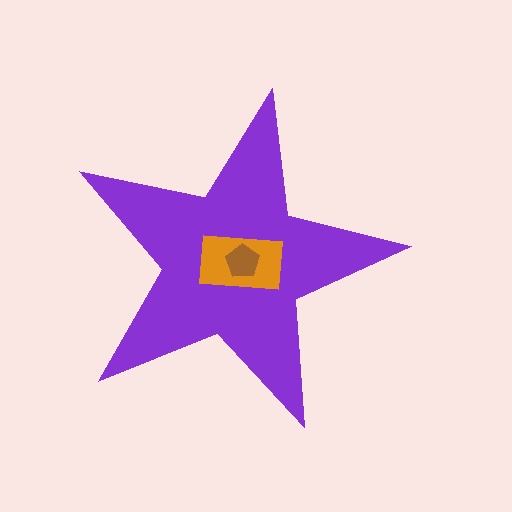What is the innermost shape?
The brown pentagon.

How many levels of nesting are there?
3.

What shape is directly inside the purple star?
The orange rectangle.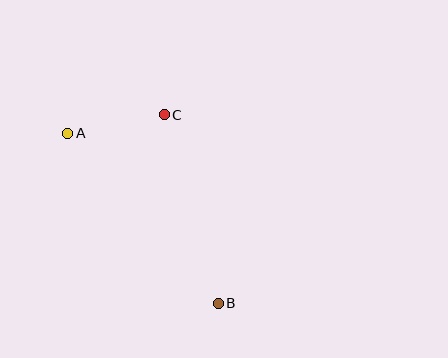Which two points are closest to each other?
Points A and C are closest to each other.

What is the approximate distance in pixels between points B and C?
The distance between B and C is approximately 196 pixels.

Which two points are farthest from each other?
Points A and B are farthest from each other.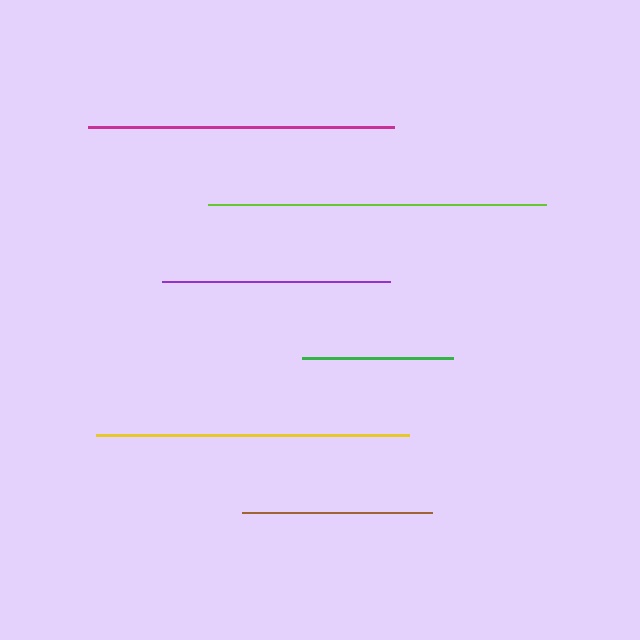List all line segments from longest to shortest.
From longest to shortest: lime, yellow, magenta, purple, brown, green.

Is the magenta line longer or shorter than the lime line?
The lime line is longer than the magenta line.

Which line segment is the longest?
The lime line is the longest at approximately 338 pixels.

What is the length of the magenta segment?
The magenta segment is approximately 306 pixels long.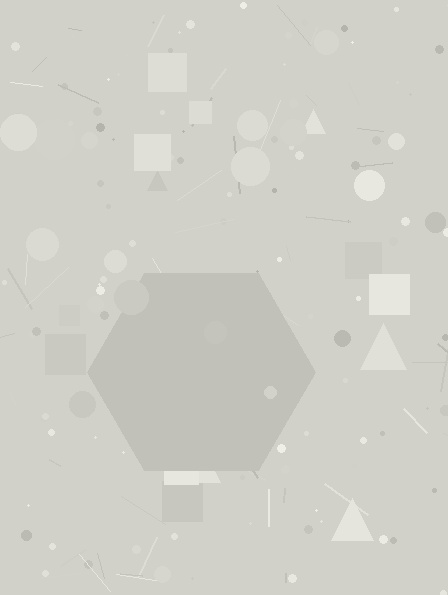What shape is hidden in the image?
A hexagon is hidden in the image.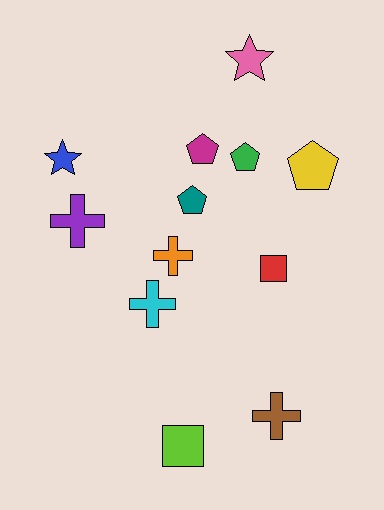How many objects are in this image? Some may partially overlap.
There are 12 objects.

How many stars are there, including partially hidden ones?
There are 2 stars.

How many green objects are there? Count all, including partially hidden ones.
There is 1 green object.